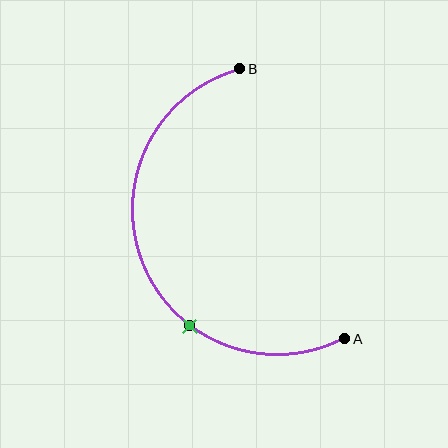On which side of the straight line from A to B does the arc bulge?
The arc bulges to the left of the straight line connecting A and B.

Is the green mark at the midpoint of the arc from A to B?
No. The green mark lies on the arc but is closer to endpoint A. The arc midpoint would be at the point on the curve equidistant along the arc from both A and B.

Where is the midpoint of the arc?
The arc midpoint is the point on the curve farthest from the straight line joining A and B. It sits to the left of that line.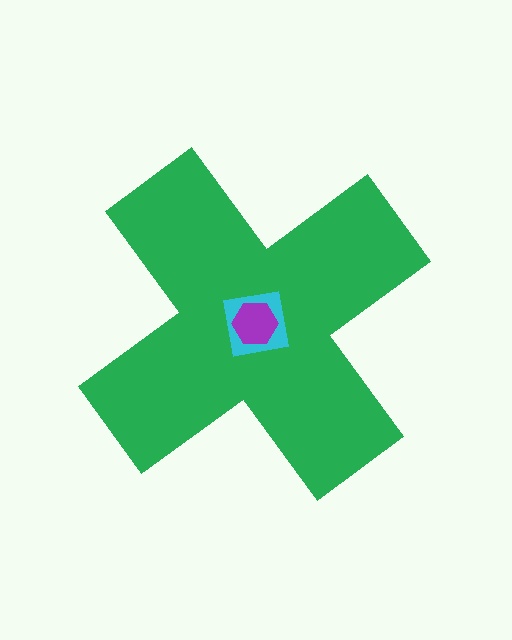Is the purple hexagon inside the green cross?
Yes.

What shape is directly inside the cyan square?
The purple hexagon.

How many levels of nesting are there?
3.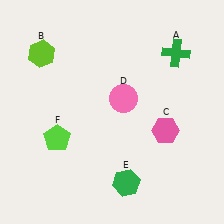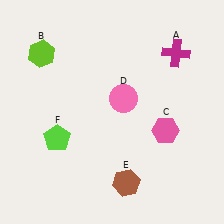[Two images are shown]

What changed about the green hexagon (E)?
In Image 1, E is green. In Image 2, it changed to brown.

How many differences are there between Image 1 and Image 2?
There are 2 differences between the two images.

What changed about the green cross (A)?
In Image 1, A is green. In Image 2, it changed to magenta.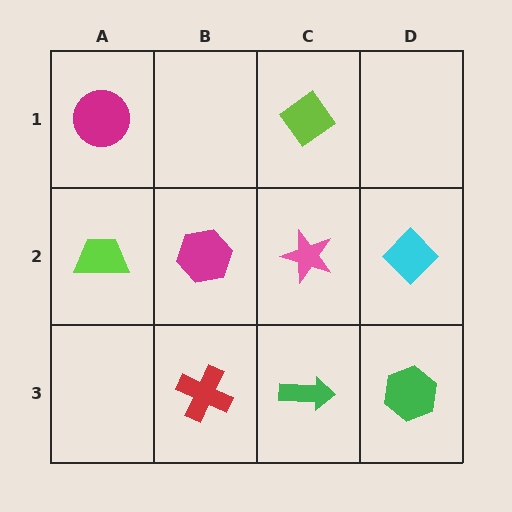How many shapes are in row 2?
4 shapes.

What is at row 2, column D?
A cyan diamond.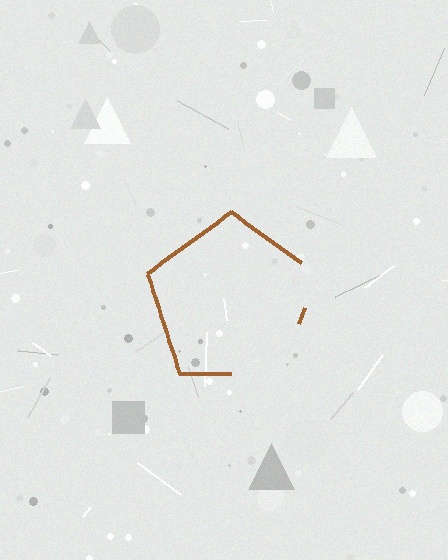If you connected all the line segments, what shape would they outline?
They would outline a pentagon.